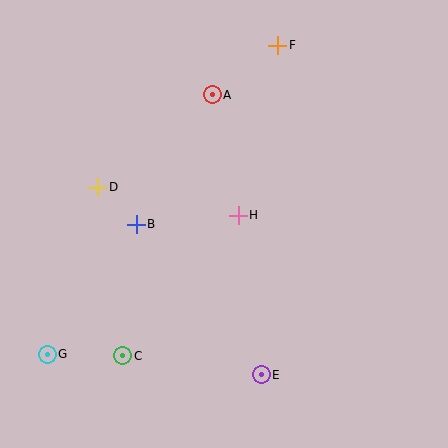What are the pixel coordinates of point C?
Point C is at (123, 356).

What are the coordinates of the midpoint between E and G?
The midpoint between E and G is at (154, 365).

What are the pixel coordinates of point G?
Point G is at (47, 354).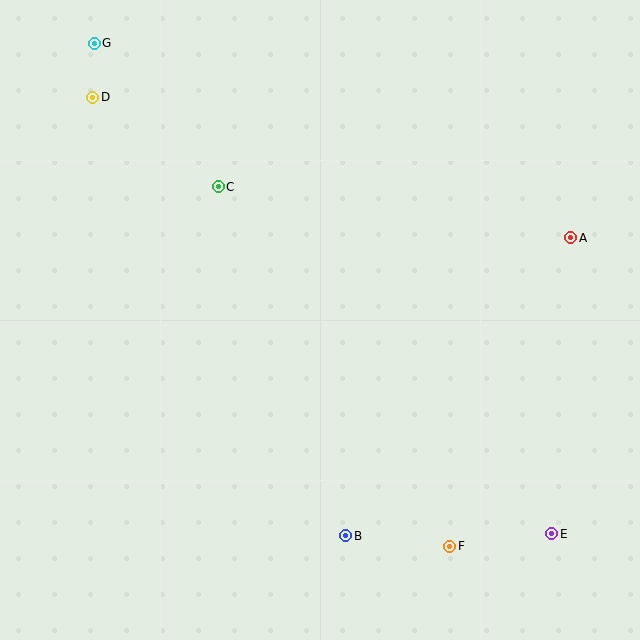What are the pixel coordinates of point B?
Point B is at (346, 536).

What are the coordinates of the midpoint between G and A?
The midpoint between G and A is at (333, 141).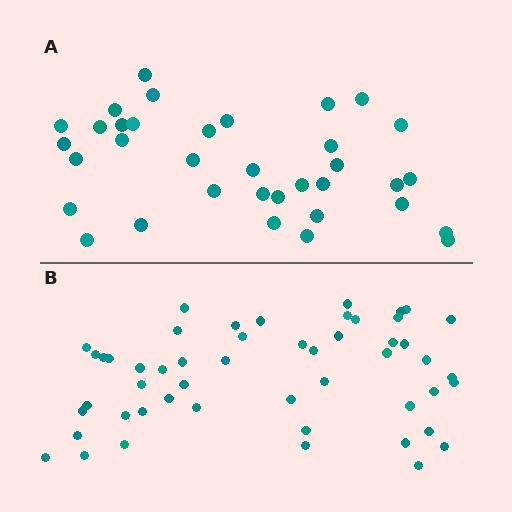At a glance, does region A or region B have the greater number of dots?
Region B (the bottom region) has more dots.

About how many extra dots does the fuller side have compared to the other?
Region B has approximately 15 more dots than region A.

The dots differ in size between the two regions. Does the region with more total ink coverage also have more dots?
No. Region A has more total ink coverage because its dots are larger, but region B actually contains more individual dots. Total area can be misleading — the number of items is what matters here.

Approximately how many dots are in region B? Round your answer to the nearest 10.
About 50 dots. (The exact count is 51, which rounds to 50.)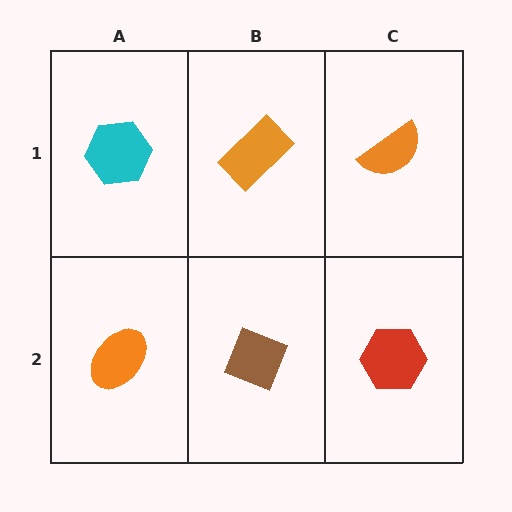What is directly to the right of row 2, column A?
A brown diamond.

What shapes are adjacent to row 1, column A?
An orange ellipse (row 2, column A), an orange rectangle (row 1, column B).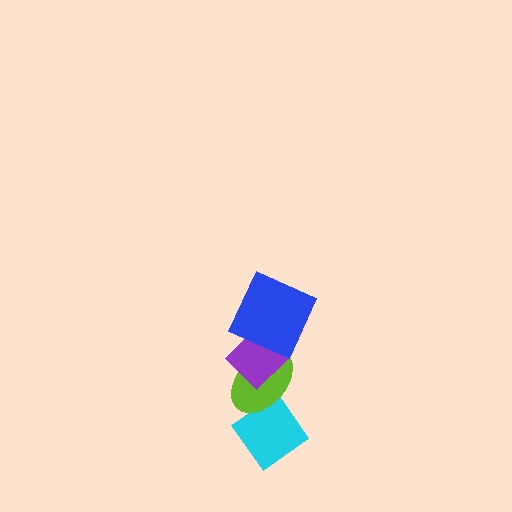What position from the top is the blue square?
The blue square is 1st from the top.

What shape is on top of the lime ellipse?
The purple diamond is on top of the lime ellipse.